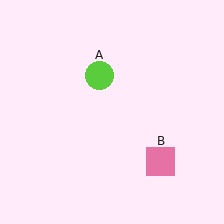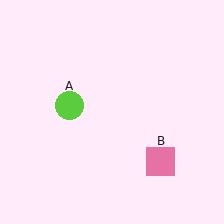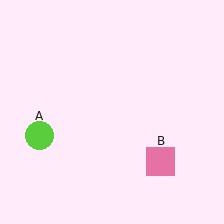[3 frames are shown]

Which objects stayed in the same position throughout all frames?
Pink square (object B) remained stationary.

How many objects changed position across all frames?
1 object changed position: lime circle (object A).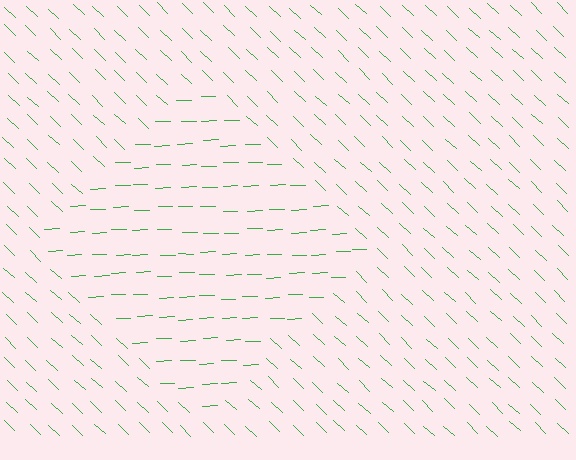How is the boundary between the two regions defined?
The boundary is defined purely by a change in line orientation (approximately 45 degrees difference). All lines are the same color and thickness.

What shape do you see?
I see a diamond.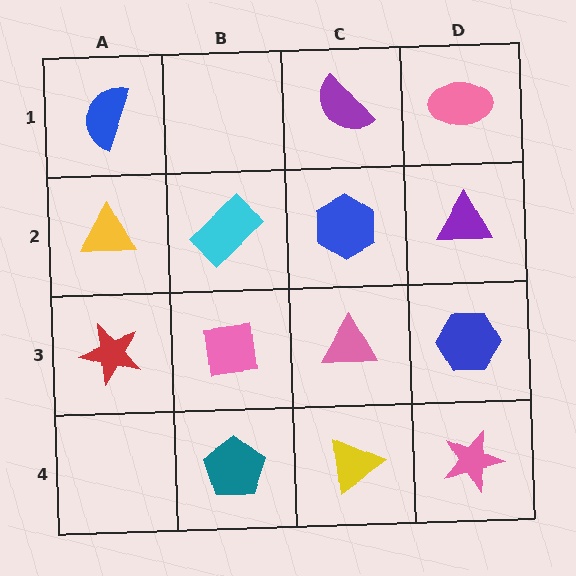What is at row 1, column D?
A pink ellipse.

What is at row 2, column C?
A blue hexagon.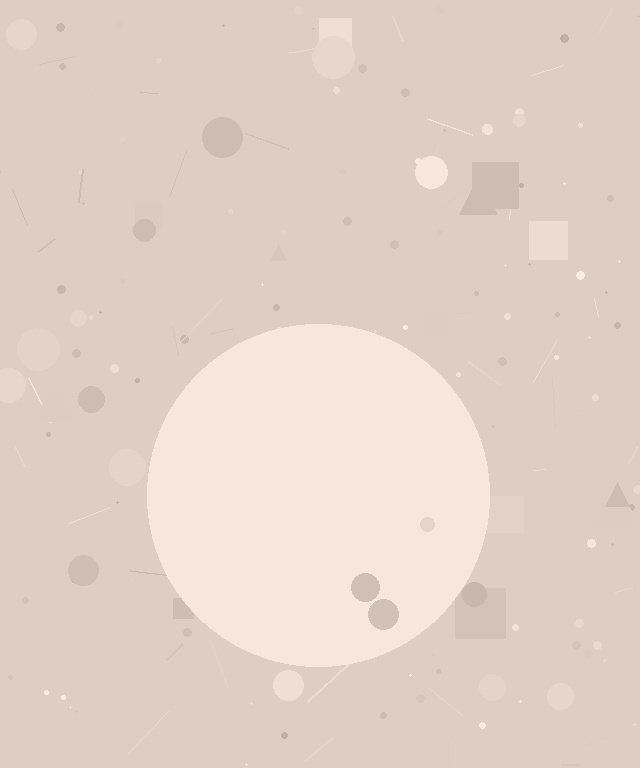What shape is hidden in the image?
A circle is hidden in the image.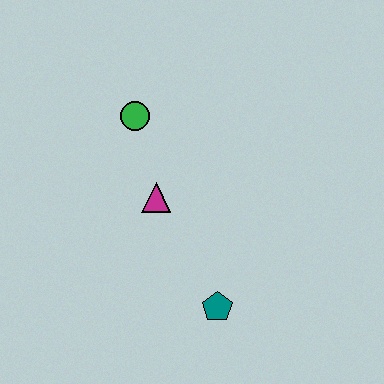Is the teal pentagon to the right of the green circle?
Yes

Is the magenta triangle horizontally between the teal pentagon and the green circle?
Yes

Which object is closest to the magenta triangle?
The green circle is closest to the magenta triangle.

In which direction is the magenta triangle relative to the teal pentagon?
The magenta triangle is above the teal pentagon.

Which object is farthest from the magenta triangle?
The teal pentagon is farthest from the magenta triangle.